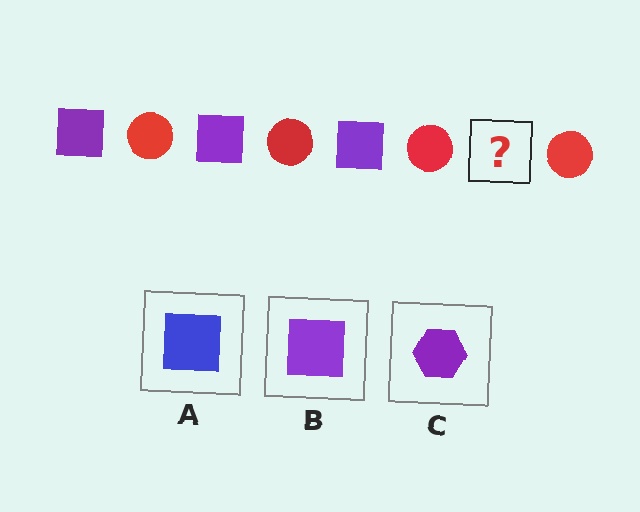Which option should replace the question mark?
Option B.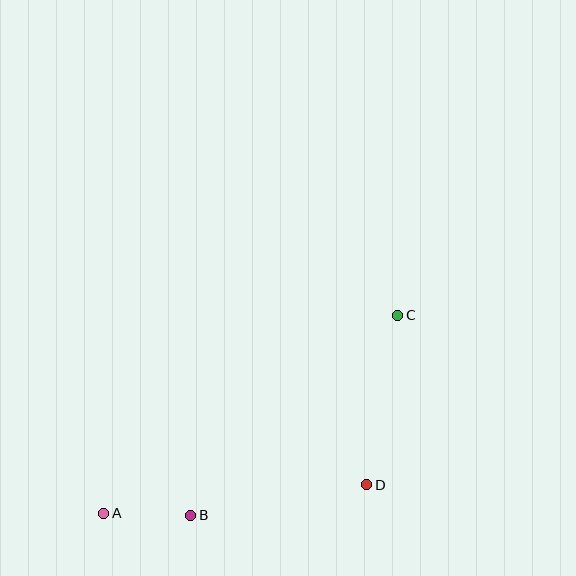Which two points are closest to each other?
Points A and B are closest to each other.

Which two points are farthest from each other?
Points A and C are farthest from each other.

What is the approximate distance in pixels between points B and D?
The distance between B and D is approximately 179 pixels.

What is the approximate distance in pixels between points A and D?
The distance between A and D is approximately 265 pixels.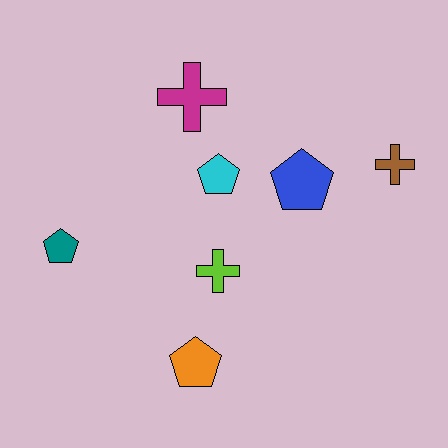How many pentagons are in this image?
There are 4 pentagons.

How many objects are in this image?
There are 7 objects.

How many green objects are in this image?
There are no green objects.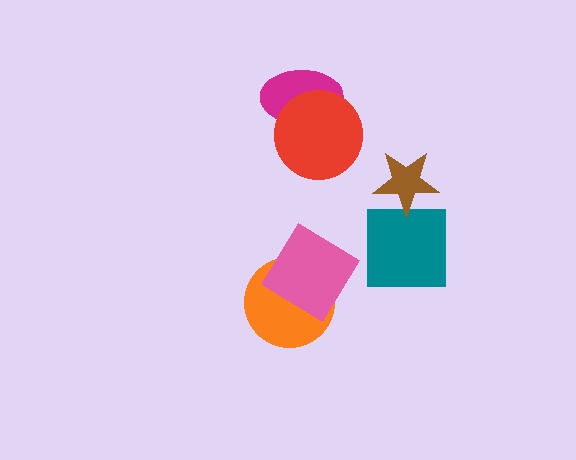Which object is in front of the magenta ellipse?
The red circle is in front of the magenta ellipse.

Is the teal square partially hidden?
Yes, it is partially covered by another shape.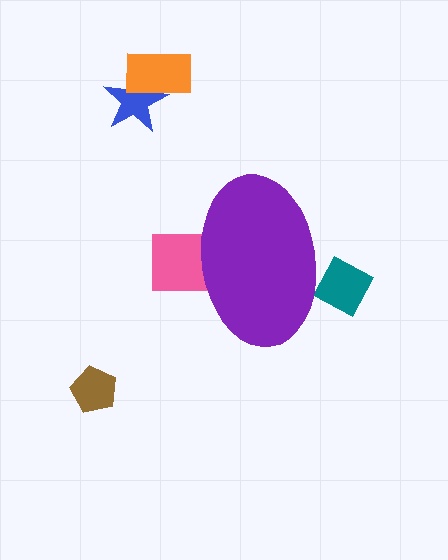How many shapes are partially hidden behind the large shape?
2 shapes are partially hidden.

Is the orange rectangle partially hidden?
No, the orange rectangle is fully visible.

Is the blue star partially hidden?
No, the blue star is fully visible.